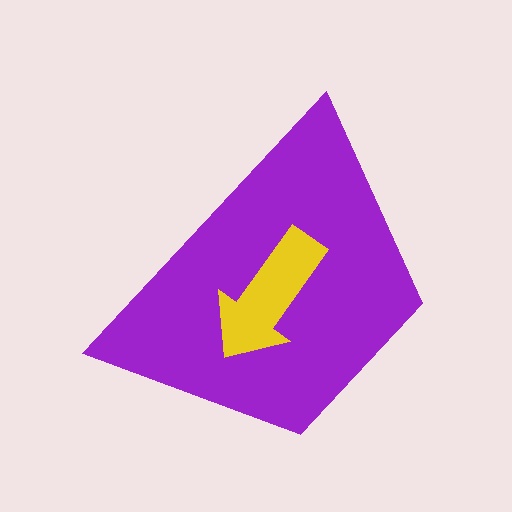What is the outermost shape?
The purple trapezoid.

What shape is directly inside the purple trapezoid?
The yellow arrow.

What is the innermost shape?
The yellow arrow.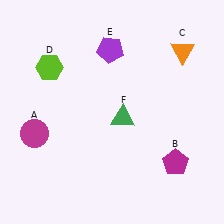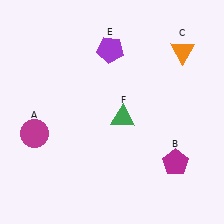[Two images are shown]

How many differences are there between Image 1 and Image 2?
There is 1 difference between the two images.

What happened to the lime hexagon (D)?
The lime hexagon (D) was removed in Image 2. It was in the top-left area of Image 1.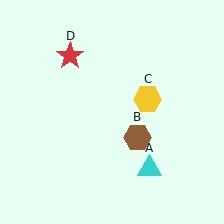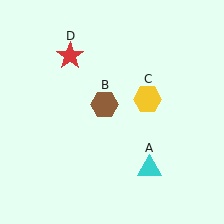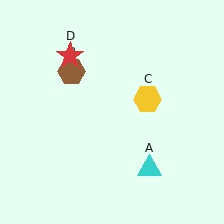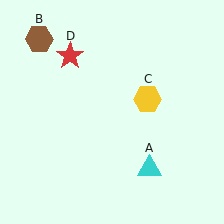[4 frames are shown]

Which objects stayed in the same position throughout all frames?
Cyan triangle (object A) and yellow hexagon (object C) and red star (object D) remained stationary.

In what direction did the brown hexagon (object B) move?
The brown hexagon (object B) moved up and to the left.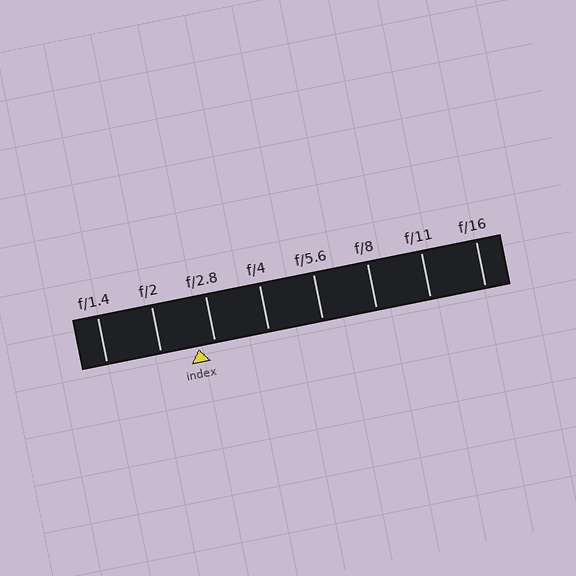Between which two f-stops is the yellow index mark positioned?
The index mark is between f/2 and f/2.8.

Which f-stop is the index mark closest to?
The index mark is closest to f/2.8.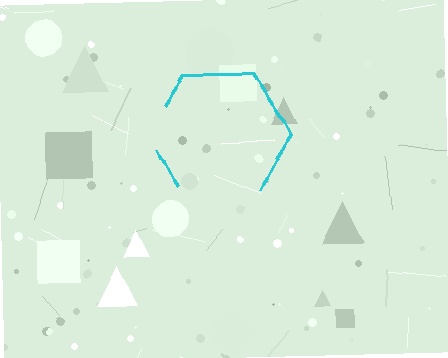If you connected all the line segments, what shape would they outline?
They would outline a hexagon.